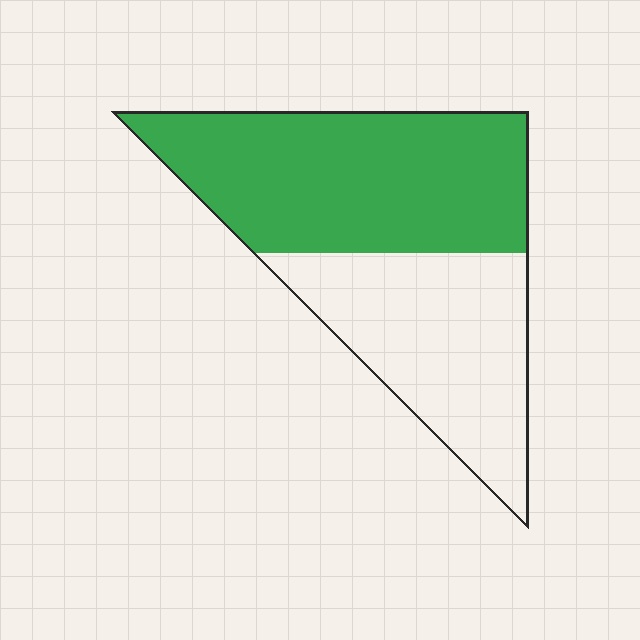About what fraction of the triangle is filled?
About three fifths (3/5).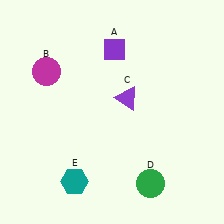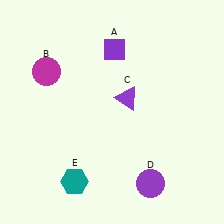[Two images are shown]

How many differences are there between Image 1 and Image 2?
There is 1 difference between the two images.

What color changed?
The circle (D) changed from green in Image 1 to purple in Image 2.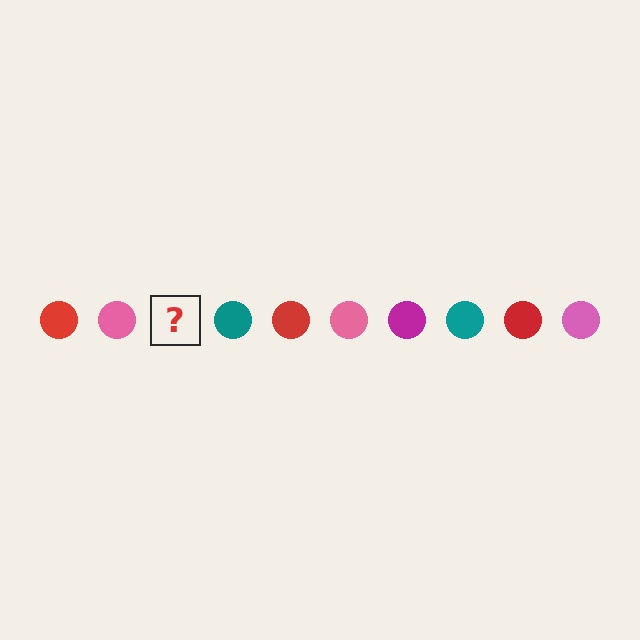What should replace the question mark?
The question mark should be replaced with a magenta circle.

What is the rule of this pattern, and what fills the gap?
The rule is that the pattern cycles through red, pink, magenta, teal circles. The gap should be filled with a magenta circle.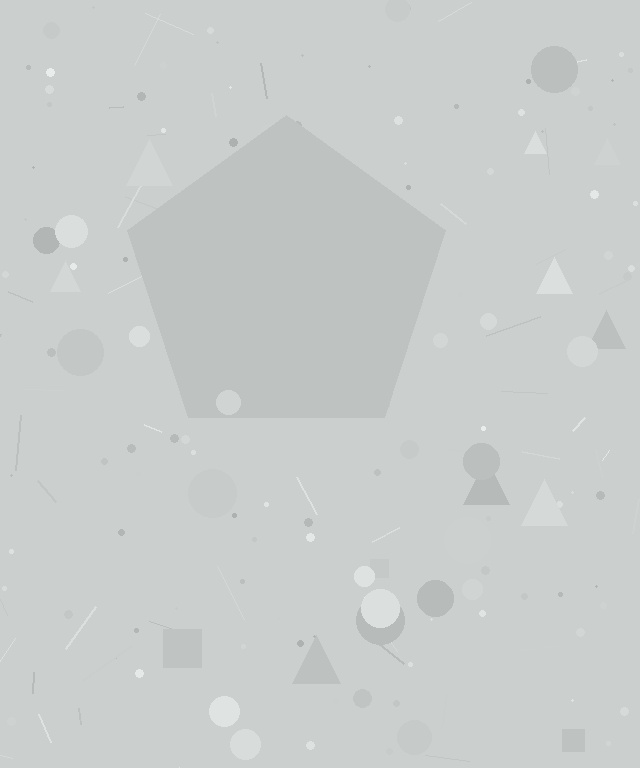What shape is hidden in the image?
A pentagon is hidden in the image.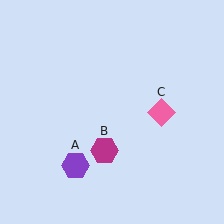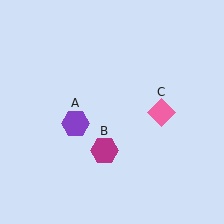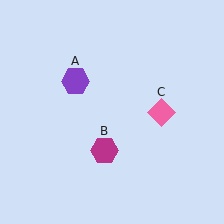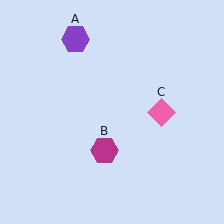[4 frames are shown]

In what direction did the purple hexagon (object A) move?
The purple hexagon (object A) moved up.